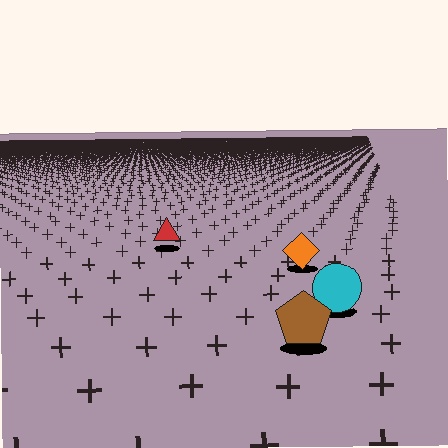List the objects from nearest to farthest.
From nearest to farthest: the brown pentagon, the cyan circle, the orange diamond, the red triangle.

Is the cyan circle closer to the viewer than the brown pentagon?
No. The brown pentagon is closer — you can tell from the texture gradient: the ground texture is coarser near it.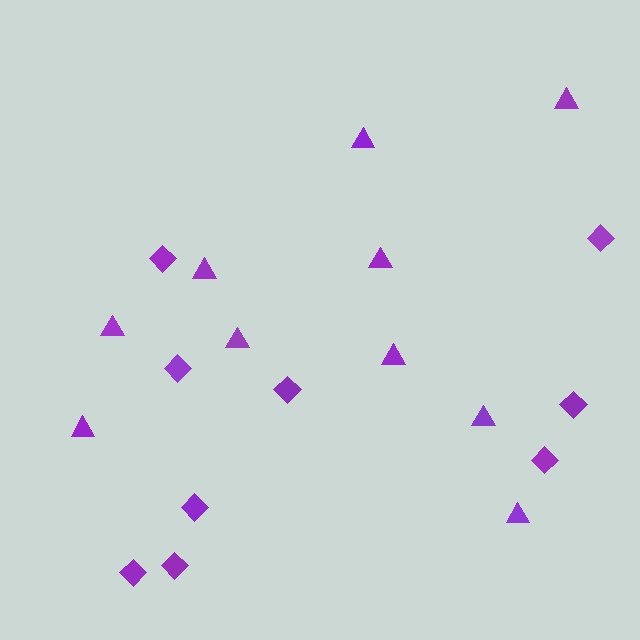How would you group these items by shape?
There are 2 groups: one group of diamonds (9) and one group of triangles (10).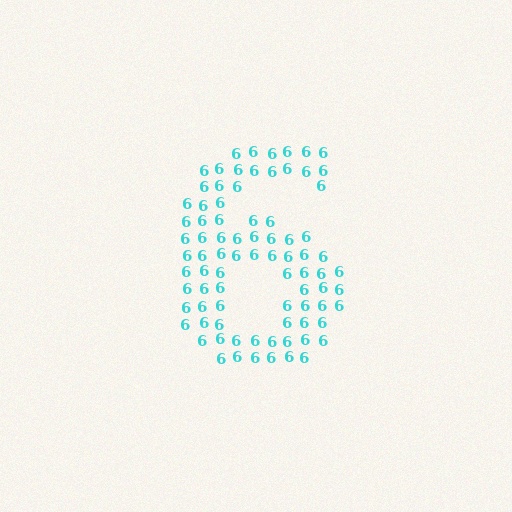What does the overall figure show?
The overall figure shows the digit 6.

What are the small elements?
The small elements are digit 6's.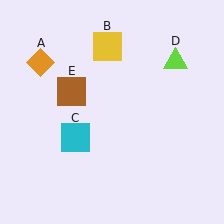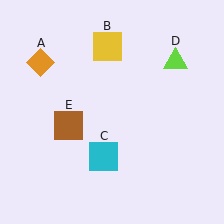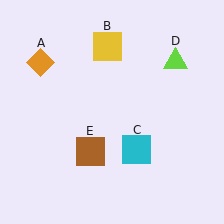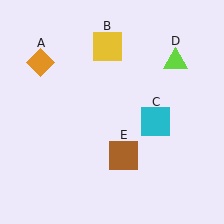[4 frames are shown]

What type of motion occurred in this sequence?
The cyan square (object C), brown square (object E) rotated counterclockwise around the center of the scene.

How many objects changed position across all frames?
2 objects changed position: cyan square (object C), brown square (object E).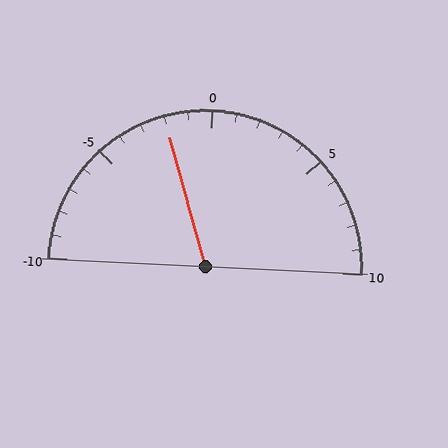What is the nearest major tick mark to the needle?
The nearest major tick mark is 0.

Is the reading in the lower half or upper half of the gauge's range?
The reading is in the lower half of the range (-10 to 10).